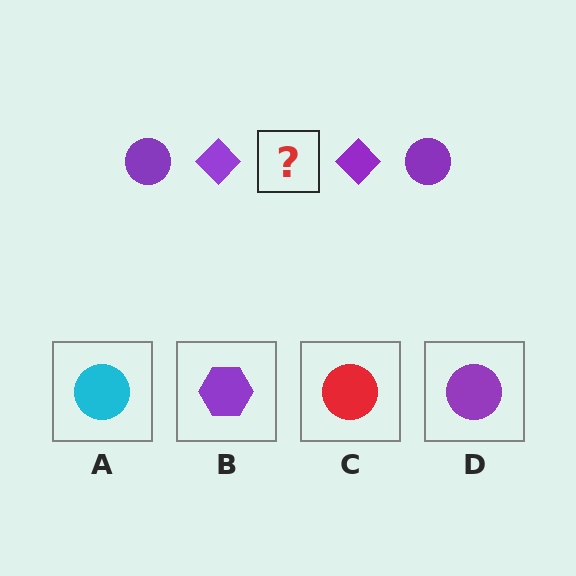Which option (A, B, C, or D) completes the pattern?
D.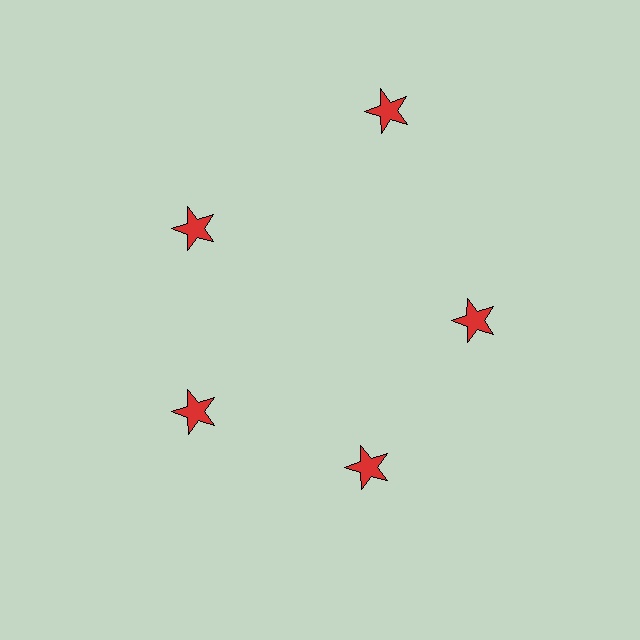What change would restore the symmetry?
The symmetry would be restored by moving it inward, back onto the ring so that all 5 stars sit at equal angles and equal distance from the center.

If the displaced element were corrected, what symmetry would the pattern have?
It would have 5-fold rotational symmetry — the pattern would map onto itself every 72 degrees.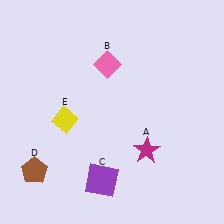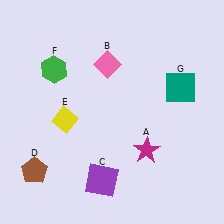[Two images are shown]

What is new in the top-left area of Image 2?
A green hexagon (F) was added in the top-left area of Image 2.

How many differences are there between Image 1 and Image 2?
There are 2 differences between the two images.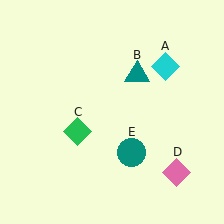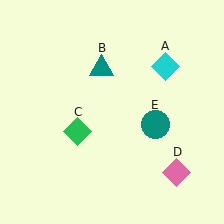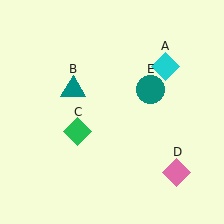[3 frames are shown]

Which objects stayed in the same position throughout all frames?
Cyan diamond (object A) and green diamond (object C) and pink diamond (object D) remained stationary.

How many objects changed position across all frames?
2 objects changed position: teal triangle (object B), teal circle (object E).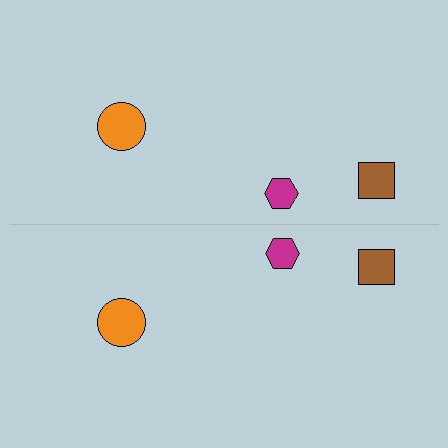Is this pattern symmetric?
Yes, this pattern has bilateral (reflection) symmetry.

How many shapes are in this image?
There are 6 shapes in this image.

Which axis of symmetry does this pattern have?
The pattern has a horizontal axis of symmetry running through the center of the image.